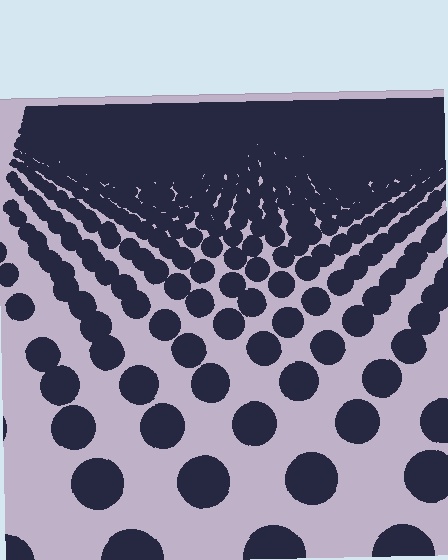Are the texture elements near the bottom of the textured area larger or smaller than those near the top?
Larger. Near the bottom, elements are closer to the viewer and appear at a bigger on-screen size.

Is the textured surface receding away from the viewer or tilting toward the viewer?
The surface is receding away from the viewer. Texture elements get smaller and denser toward the top.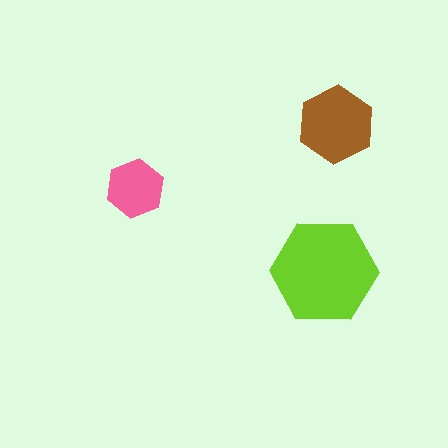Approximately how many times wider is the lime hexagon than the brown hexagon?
About 1.5 times wider.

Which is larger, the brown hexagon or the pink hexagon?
The brown one.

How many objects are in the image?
There are 3 objects in the image.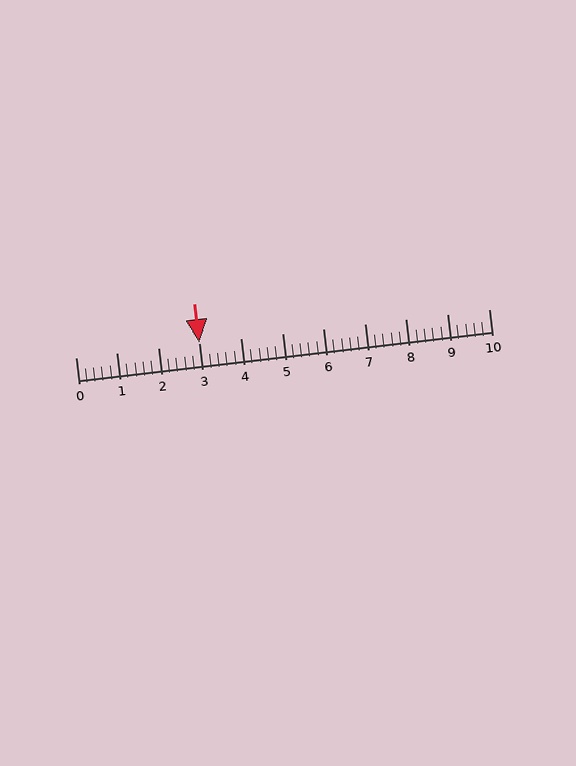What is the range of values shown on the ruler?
The ruler shows values from 0 to 10.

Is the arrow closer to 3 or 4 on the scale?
The arrow is closer to 3.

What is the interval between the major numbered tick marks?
The major tick marks are spaced 1 units apart.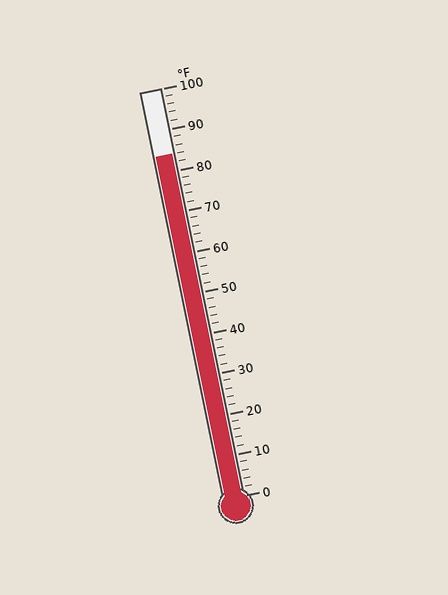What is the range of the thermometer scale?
The thermometer scale ranges from 0°F to 100°F.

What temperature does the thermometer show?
The thermometer shows approximately 84°F.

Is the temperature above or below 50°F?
The temperature is above 50°F.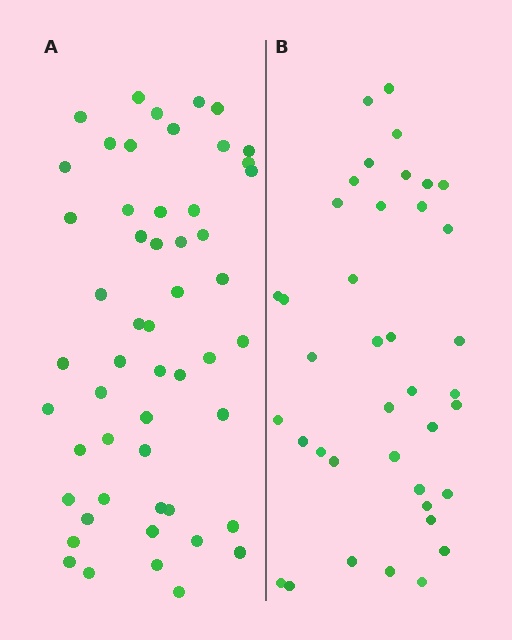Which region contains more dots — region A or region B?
Region A (the left region) has more dots.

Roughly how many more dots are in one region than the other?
Region A has approximately 15 more dots than region B.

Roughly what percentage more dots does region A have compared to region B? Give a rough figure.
About 35% more.